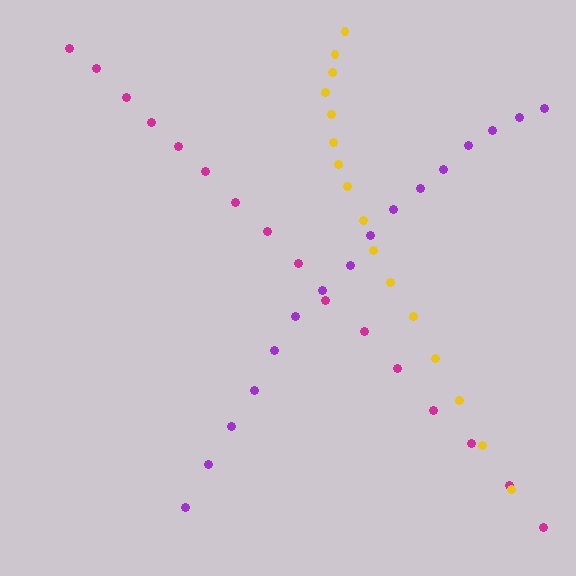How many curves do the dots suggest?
There are 3 distinct paths.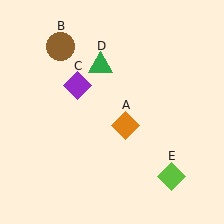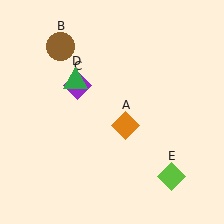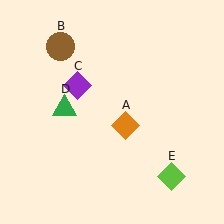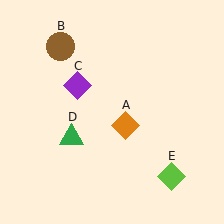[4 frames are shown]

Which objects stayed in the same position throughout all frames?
Orange diamond (object A) and brown circle (object B) and purple diamond (object C) and lime diamond (object E) remained stationary.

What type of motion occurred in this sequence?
The green triangle (object D) rotated counterclockwise around the center of the scene.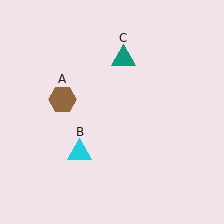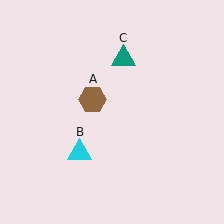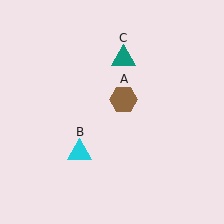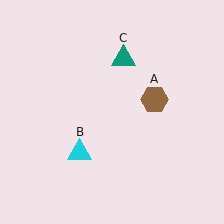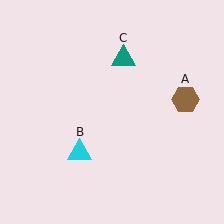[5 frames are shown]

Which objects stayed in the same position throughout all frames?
Cyan triangle (object B) and teal triangle (object C) remained stationary.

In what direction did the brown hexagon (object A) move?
The brown hexagon (object A) moved right.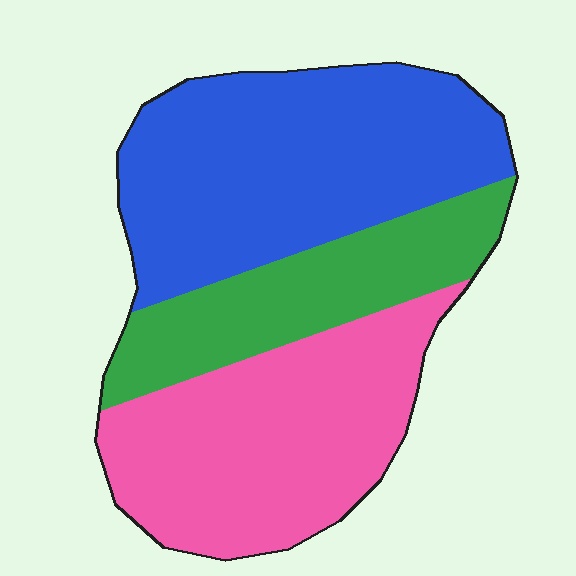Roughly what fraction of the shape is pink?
Pink covers roughly 35% of the shape.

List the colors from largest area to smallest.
From largest to smallest: blue, pink, green.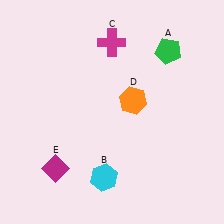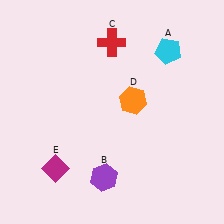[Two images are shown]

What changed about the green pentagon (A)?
In Image 1, A is green. In Image 2, it changed to cyan.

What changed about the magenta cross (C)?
In Image 1, C is magenta. In Image 2, it changed to red.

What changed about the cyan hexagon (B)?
In Image 1, B is cyan. In Image 2, it changed to purple.